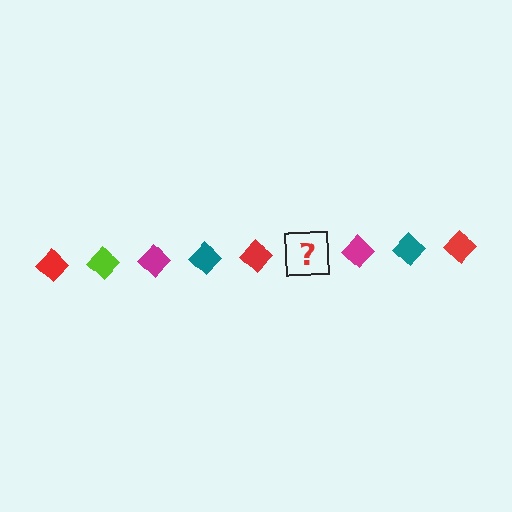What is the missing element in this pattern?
The missing element is a lime diamond.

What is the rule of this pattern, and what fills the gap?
The rule is that the pattern cycles through red, lime, magenta, teal diamonds. The gap should be filled with a lime diamond.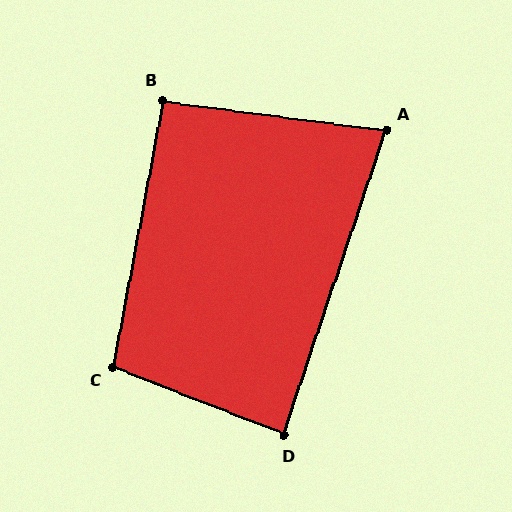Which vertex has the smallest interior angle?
A, at approximately 79 degrees.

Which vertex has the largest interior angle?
C, at approximately 101 degrees.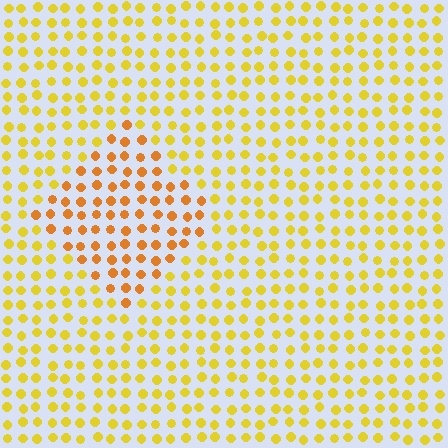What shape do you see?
I see a diamond.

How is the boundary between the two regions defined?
The boundary is defined purely by a slight shift in hue (about 27 degrees). Spacing, size, and orientation are identical on both sides.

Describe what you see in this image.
The image is filled with small yellow elements in a uniform arrangement. A diamond-shaped region is visible where the elements are tinted to a slightly different hue, forming a subtle color boundary.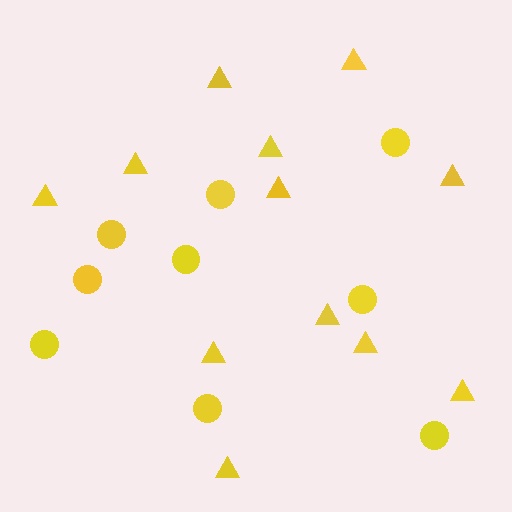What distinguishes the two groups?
There are 2 groups: one group of triangles (12) and one group of circles (9).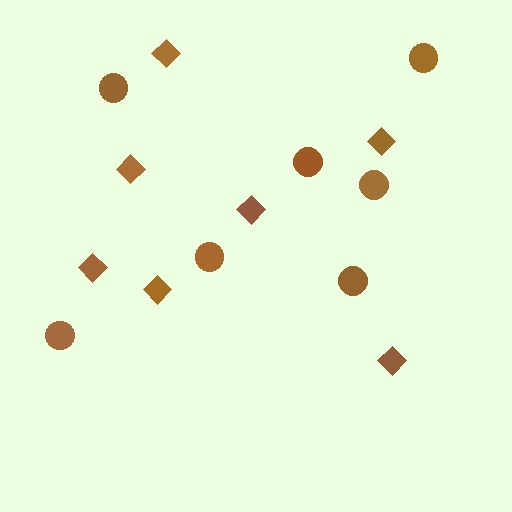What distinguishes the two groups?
There are 2 groups: one group of circles (7) and one group of diamonds (7).